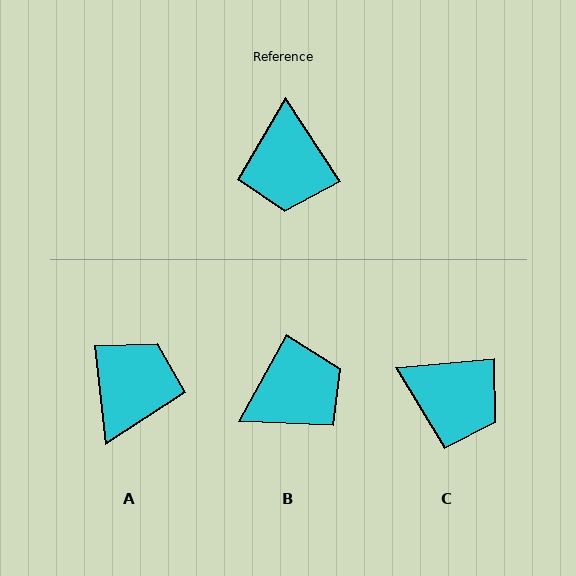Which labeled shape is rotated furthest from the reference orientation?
A, about 153 degrees away.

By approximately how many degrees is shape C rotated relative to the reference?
Approximately 62 degrees counter-clockwise.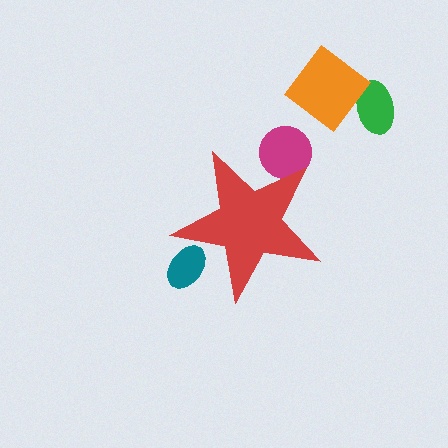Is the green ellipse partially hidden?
No, the green ellipse is fully visible.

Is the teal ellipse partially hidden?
Yes, the teal ellipse is partially hidden behind the red star.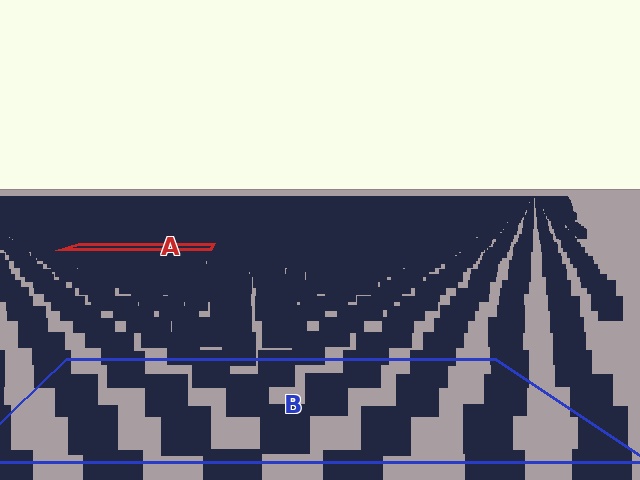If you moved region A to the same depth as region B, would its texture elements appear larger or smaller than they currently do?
They would appear larger. At a closer depth, the same texture elements are projected at a bigger on-screen size.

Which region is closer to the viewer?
Region B is closer. The texture elements there are larger and more spread out.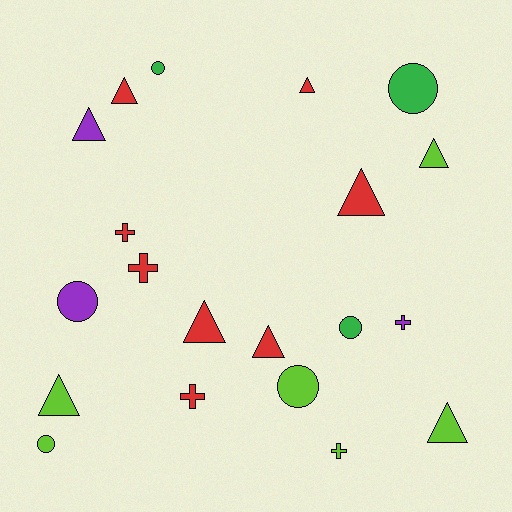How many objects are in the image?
There are 20 objects.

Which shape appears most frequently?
Triangle, with 9 objects.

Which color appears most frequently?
Red, with 8 objects.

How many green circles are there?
There are 3 green circles.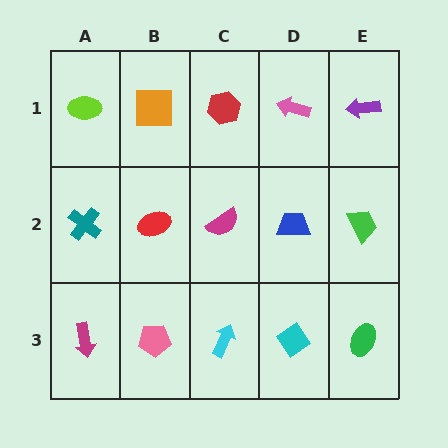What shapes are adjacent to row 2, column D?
A pink arrow (row 1, column D), a cyan diamond (row 3, column D), a magenta semicircle (row 2, column C), a green trapezoid (row 2, column E).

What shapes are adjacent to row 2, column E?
A purple arrow (row 1, column E), a green ellipse (row 3, column E), a blue trapezoid (row 2, column D).